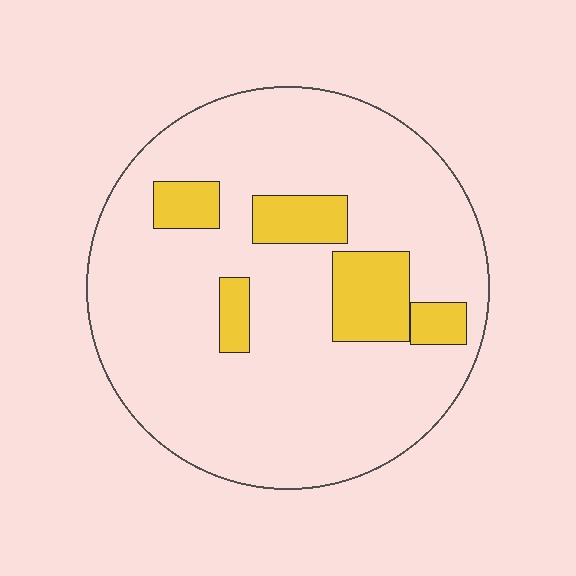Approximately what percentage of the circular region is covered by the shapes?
Approximately 15%.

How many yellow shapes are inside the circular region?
5.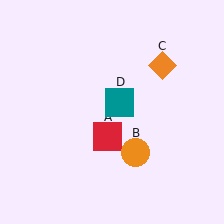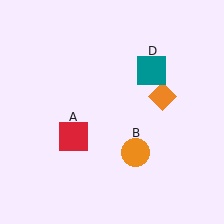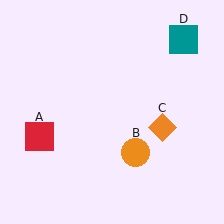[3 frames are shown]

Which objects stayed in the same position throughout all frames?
Orange circle (object B) remained stationary.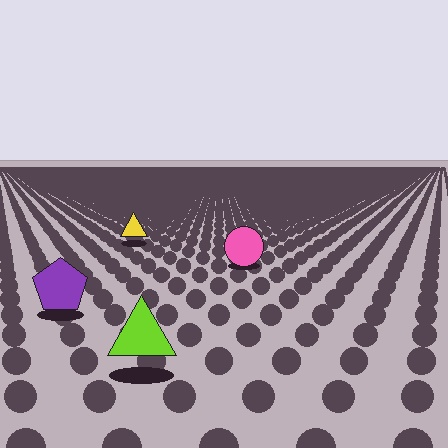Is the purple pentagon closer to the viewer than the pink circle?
Yes. The purple pentagon is closer — you can tell from the texture gradient: the ground texture is coarser near it.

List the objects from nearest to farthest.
From nearest to farthest: the lime triangle, the purple pentagon, the pink circle, the yellow triangle.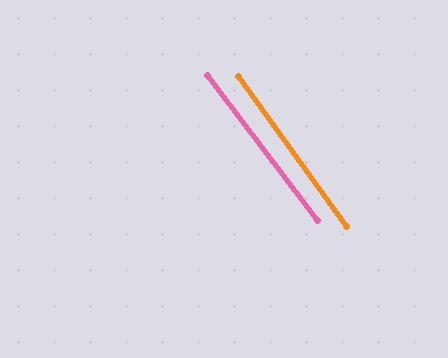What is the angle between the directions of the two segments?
Approximately 1 degree.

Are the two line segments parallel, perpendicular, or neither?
Parallel — their directions differ by only 1.2°.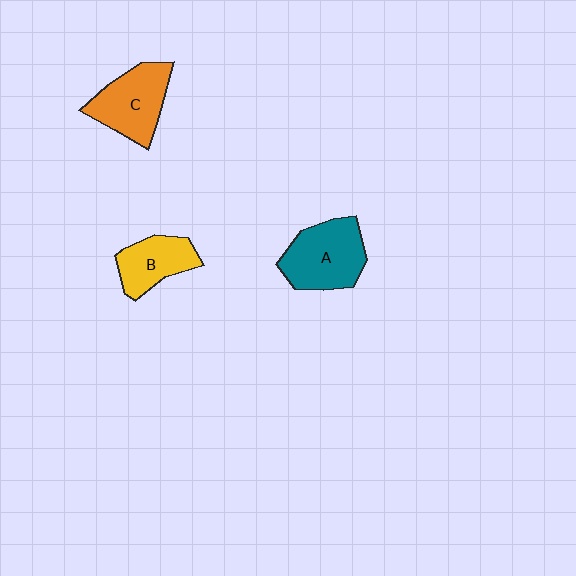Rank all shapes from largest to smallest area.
From largest to smallest: A (teal), C (orange), B (yellow).